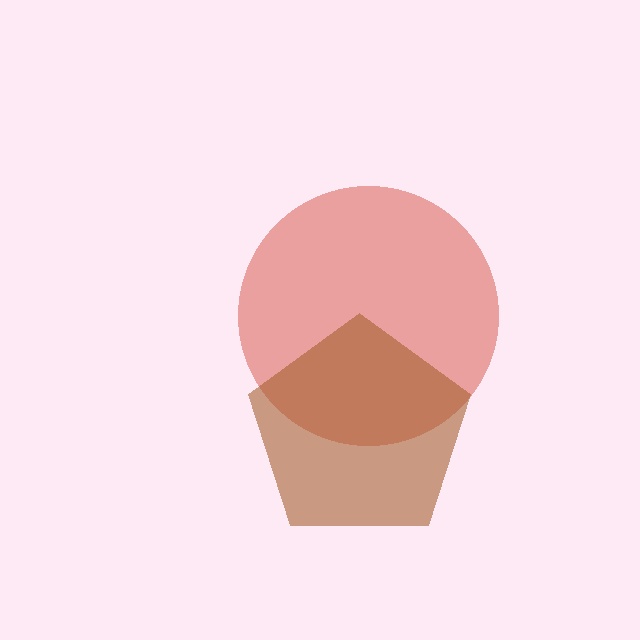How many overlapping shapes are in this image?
There are 2 overlapping shapes in the image.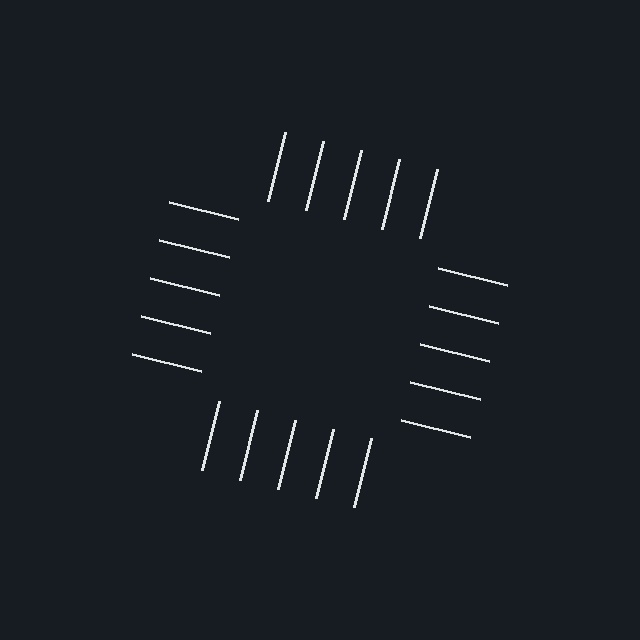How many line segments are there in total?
20 — 5 along each of the 4 edges.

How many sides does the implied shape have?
4 sides — the line-ends trace a square.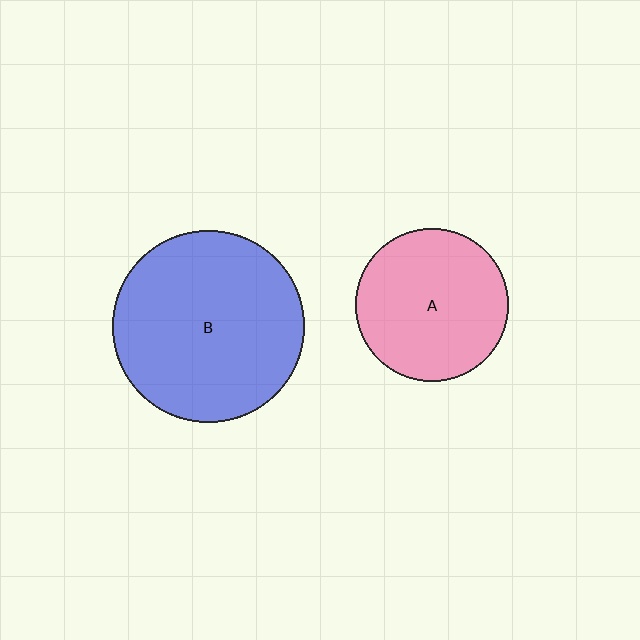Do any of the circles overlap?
No, none of the circles overlap.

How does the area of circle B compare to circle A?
Approximately 1.6 times.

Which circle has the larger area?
Circle B (blue).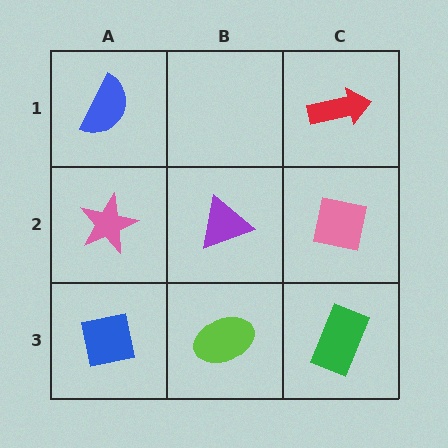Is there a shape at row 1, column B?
No, that cell is empty.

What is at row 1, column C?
A red arrow.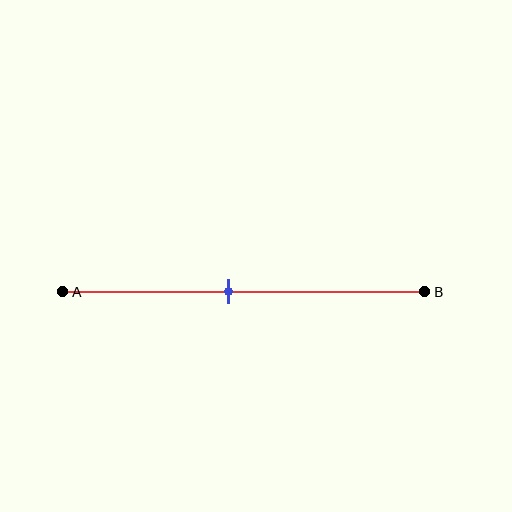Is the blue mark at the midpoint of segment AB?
No, the mark is at about 45% from A, not at the 50% midpoint.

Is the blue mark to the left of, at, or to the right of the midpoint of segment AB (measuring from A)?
The blue mark is to the left of the midpoint of segment AB.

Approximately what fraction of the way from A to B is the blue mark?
The blue mark is approximately 45% of the way from A to B.